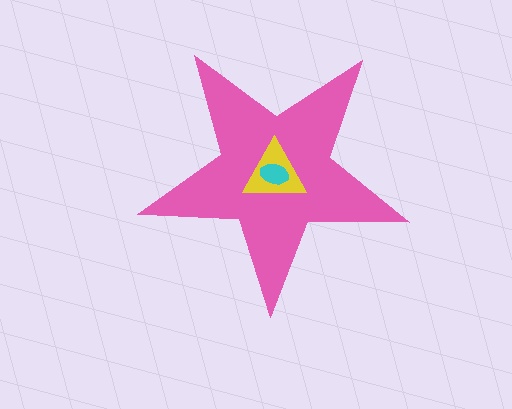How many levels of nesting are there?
3.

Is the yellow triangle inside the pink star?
Yes.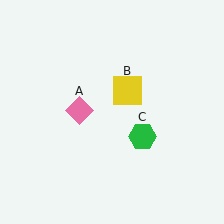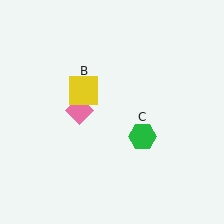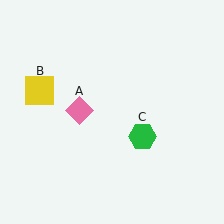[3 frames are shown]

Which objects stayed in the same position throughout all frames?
Pink diamond (object A) and green hexagon (object C) remained stationary.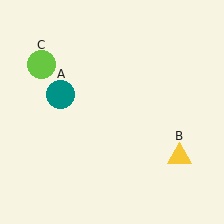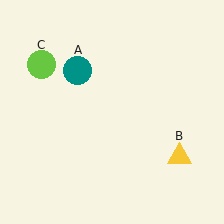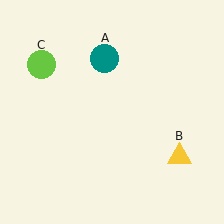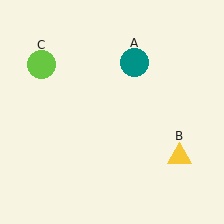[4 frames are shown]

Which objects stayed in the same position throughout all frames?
Yellow triangle (object B) and lime circle (object C) remained stationary.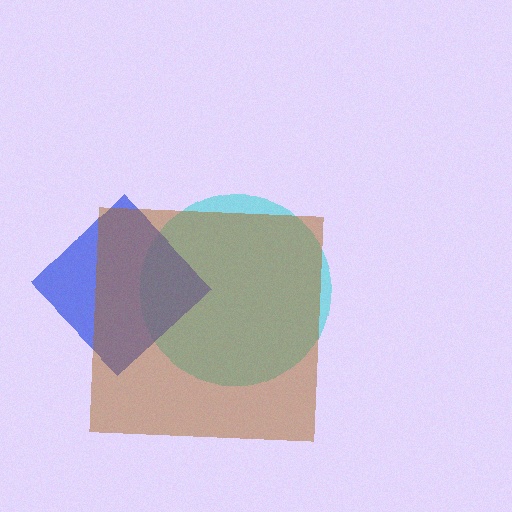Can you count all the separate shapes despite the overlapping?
Yes, there are 3 separate shapes.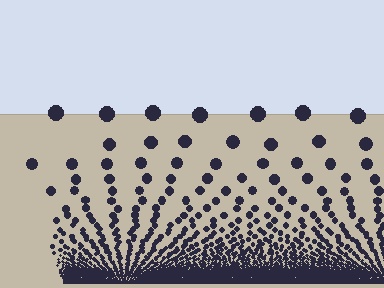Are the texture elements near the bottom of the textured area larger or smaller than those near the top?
Smaller. The gradient is inverted — elements near the bottom are smaller and denser.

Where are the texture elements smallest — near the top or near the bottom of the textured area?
Near the bottom.